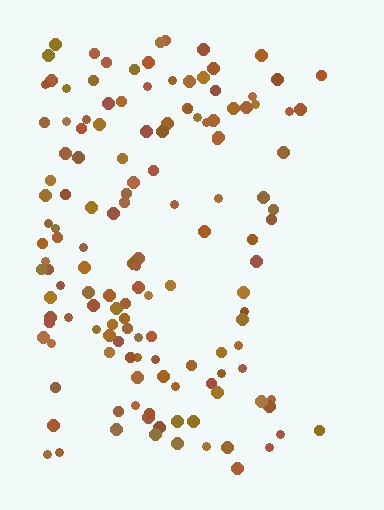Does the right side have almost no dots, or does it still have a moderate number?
Still a moderate number, just noticeably fewer than the left.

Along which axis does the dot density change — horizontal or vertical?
Horizontal.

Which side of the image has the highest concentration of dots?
The left.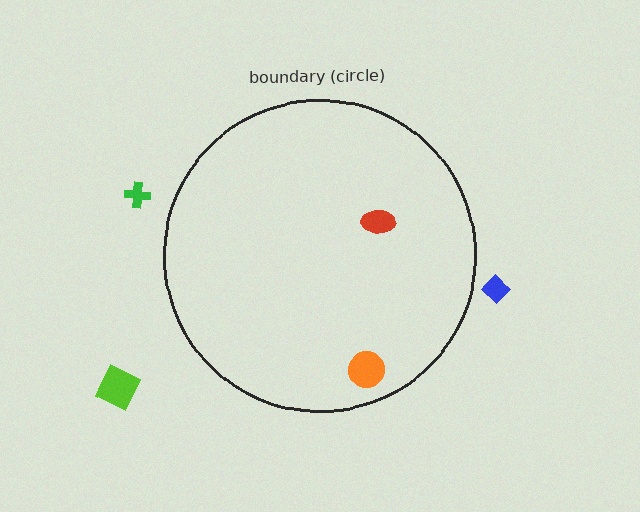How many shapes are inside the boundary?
2 inside, 3 outside.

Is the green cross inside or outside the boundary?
Outside.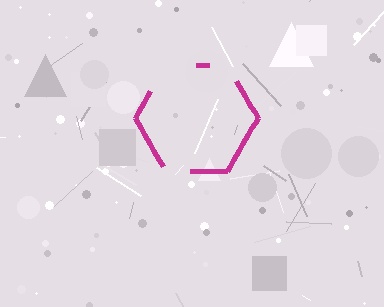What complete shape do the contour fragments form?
The contour fragments form a hexagon.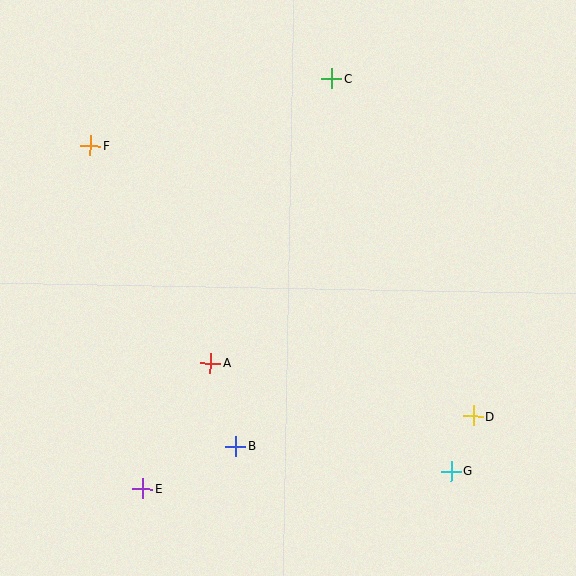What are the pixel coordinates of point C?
Point C is at (332, 79).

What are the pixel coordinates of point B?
Point B is at (236, 446).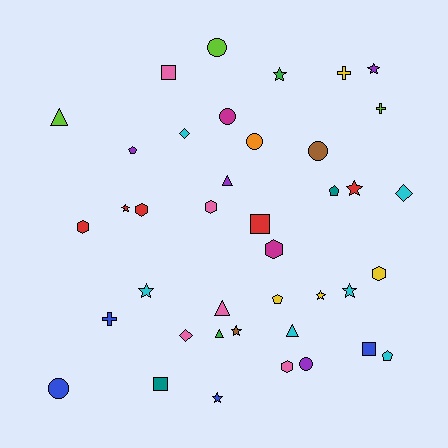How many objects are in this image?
There are 40 objects.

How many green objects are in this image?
There are 2 green objects.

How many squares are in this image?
There are 4 squares.